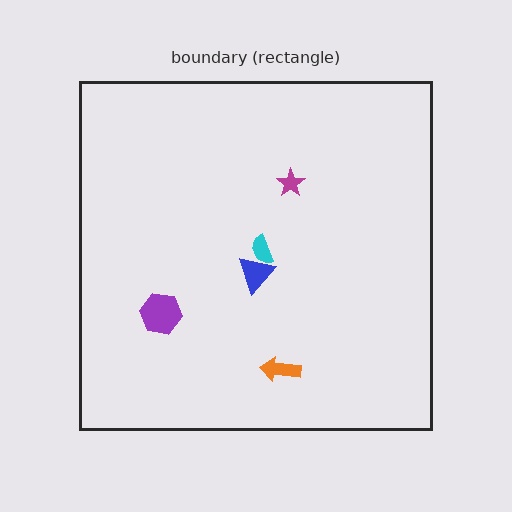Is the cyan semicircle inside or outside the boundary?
Inside.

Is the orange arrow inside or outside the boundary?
Inside.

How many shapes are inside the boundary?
5 inside, 0 outside.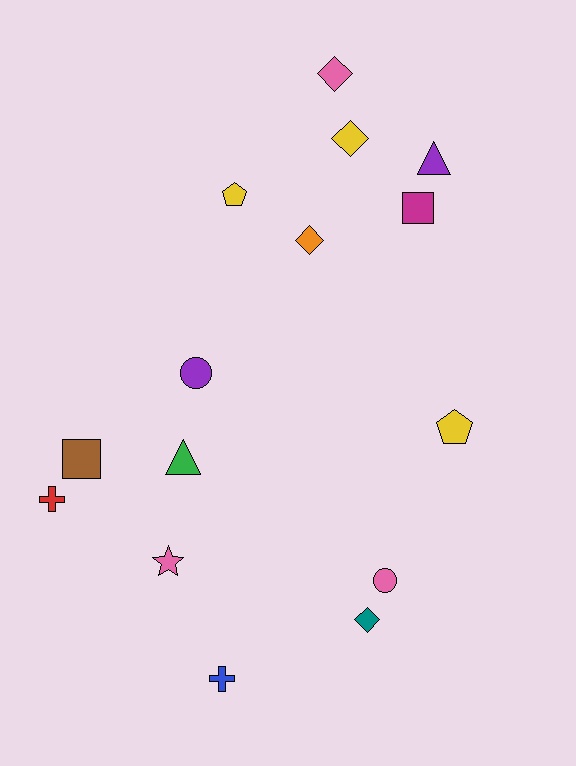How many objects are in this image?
There are 15 objects.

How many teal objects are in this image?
There is 1 teal object.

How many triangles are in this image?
There are 2 triangles.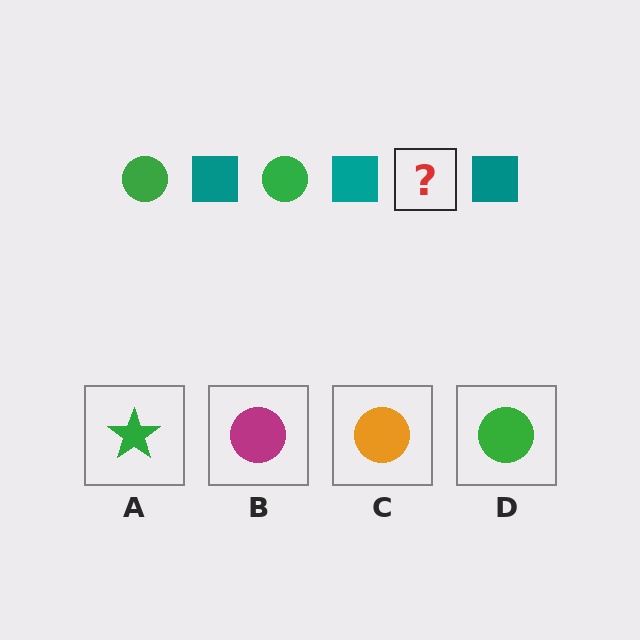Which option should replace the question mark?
Option D.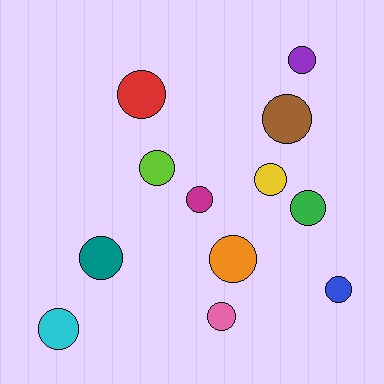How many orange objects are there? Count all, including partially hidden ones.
There is 1 orange object.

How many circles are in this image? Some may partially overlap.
There are 12 circles.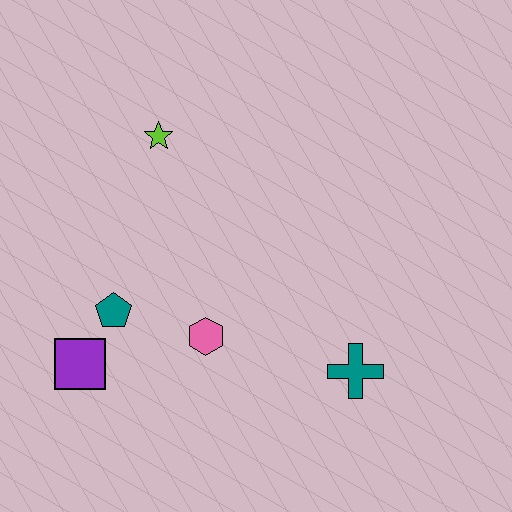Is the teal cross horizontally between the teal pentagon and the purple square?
No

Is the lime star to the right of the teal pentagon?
Yes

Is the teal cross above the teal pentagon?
No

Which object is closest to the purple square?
The teal pentagon is closest to the purple square.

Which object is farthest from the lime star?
The teal cross is farthest from the lime star.